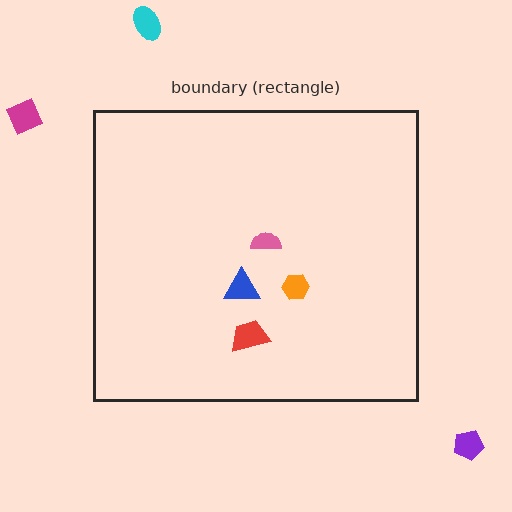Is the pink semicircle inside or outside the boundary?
Inside.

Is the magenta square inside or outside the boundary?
Outside.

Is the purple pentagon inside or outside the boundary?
Outside.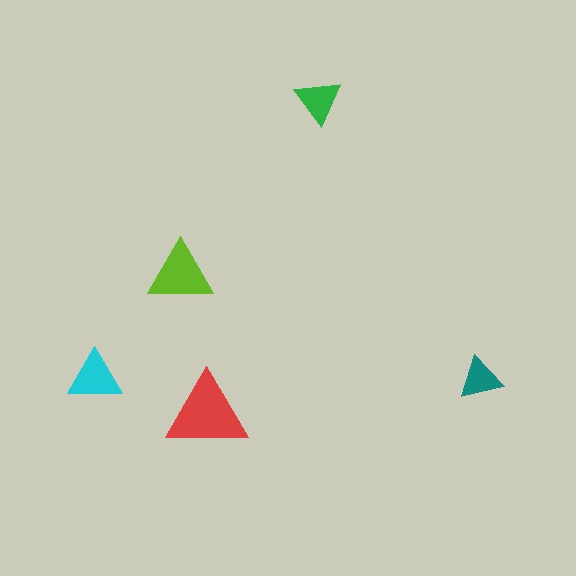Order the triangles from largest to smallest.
the red one, the lime one, the cyan one, the green one, the teal one.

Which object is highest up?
The green triangle is topmost.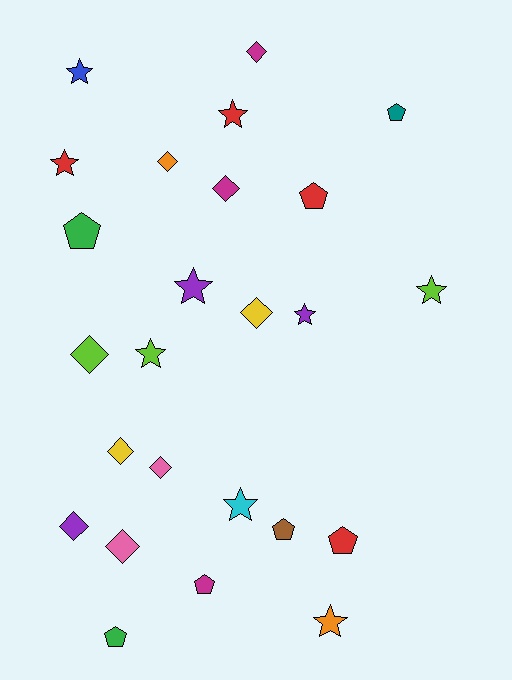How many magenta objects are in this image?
There are 3 magenta objects.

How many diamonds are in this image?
There are 9 diamonds.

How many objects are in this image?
There are 25 objects.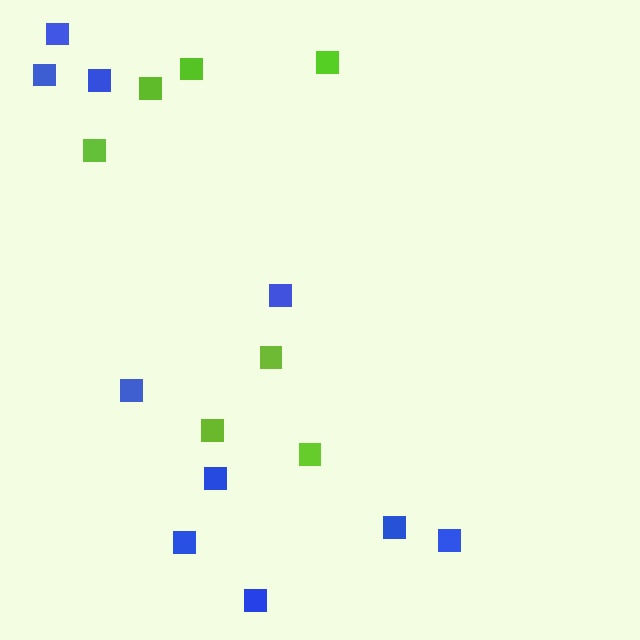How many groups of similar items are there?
There are 2 groups: one group of lime squares (7) and one group of blue squares (10).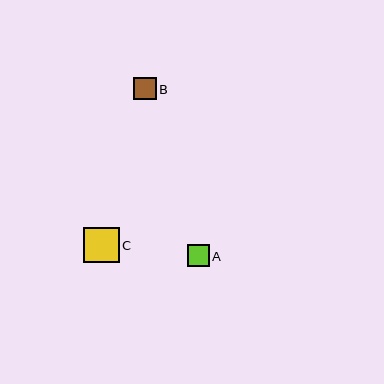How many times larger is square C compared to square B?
Square C is approximately 1.6 times the size of square B.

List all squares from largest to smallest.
From largest to smallest: C, B, A.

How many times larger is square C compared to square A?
Square C is approximately 1.6 times the size of square A.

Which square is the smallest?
Square A is the smallest with a size of approximately 22 pixels.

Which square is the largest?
Square C is the largest with a size of approximately 36 pixels.